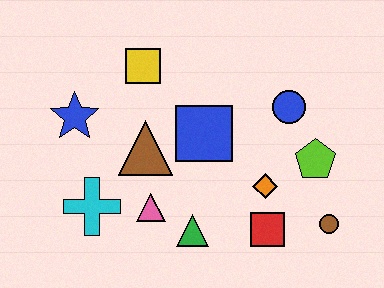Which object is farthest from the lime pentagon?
The blue star is farthest from the lime pentagon.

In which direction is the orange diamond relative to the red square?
The orange diamond is above the red square.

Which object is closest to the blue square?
The brown triangle is closest to the blue square.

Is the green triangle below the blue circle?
Yes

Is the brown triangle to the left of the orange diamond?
Yes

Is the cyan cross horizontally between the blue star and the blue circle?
Yes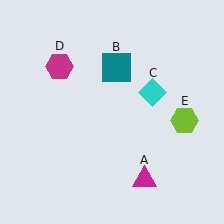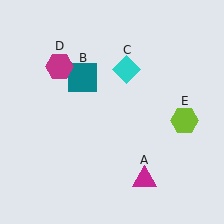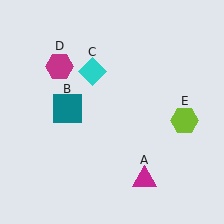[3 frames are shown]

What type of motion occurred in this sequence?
The teal square (object B), cyan diamond (object C) rotated counterclockwise around the center of the scene.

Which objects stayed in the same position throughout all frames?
Magenta triangle (object A) and magenta hexagon (object D) and lime hexagon (object E) remained stationary.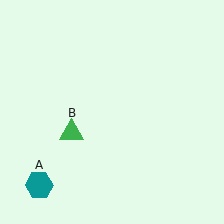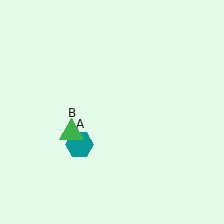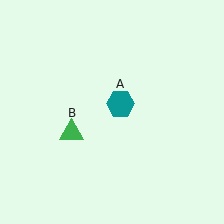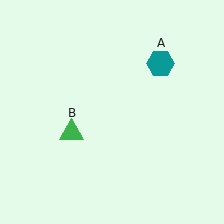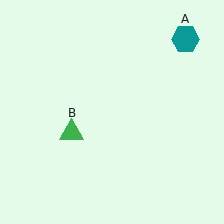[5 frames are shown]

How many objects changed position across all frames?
1 object changed position: teal hexagon (object A).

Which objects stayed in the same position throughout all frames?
Green triangle (object B) remained stationary.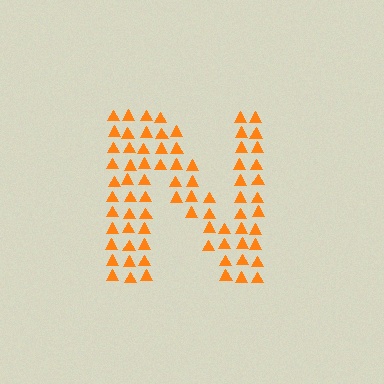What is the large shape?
The large shape is the letter N.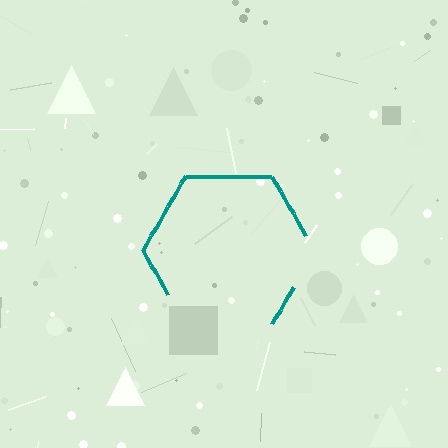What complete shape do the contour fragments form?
The contour fragments form a hexagon.